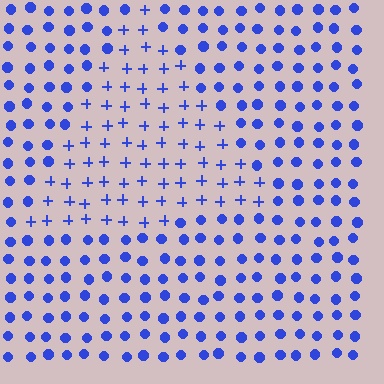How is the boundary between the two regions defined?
The boundary is defined by a change in element shape: plus signs inside vs. circles outside. All elements share the same color and spacing.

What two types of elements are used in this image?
The image uses plus signs inside the triangle region and circles outside it.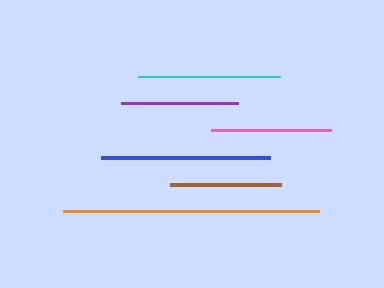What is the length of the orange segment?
The orange segment is approximately 256 pixels long.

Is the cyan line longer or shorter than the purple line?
The cyan line is longer than the purple line.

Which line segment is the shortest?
The brown line is the shortest at approximately 111 pixels.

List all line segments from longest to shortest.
From longest to shortest: orange, blue, cyan, pink, purple, brown.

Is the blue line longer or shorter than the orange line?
The orange line is longer than the blue line.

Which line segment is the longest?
The orange line is the longest at approximately 256 pixels.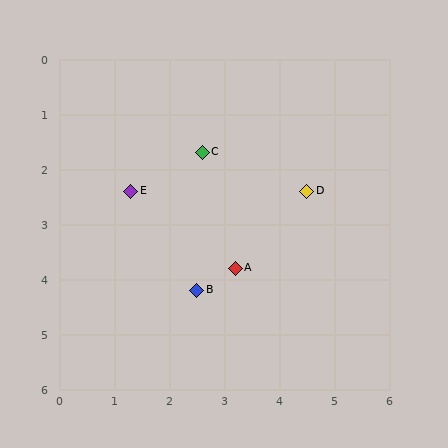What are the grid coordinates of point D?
Point D is at approximately (4.5, 2.4).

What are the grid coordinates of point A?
Point A is at approximately (3.2, 3.8).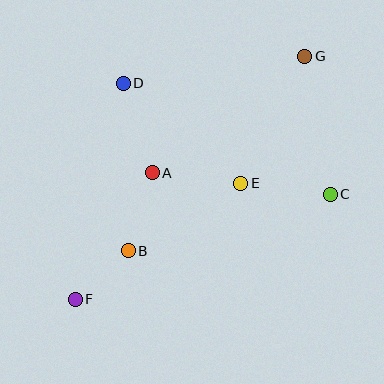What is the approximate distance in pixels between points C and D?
The distance between C and D is approximately 235 pixels.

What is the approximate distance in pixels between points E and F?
The distance between E and F is approximately 202 pixels.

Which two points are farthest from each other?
Points F and G are farthest from each other.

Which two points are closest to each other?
Points B and F are closest to each other.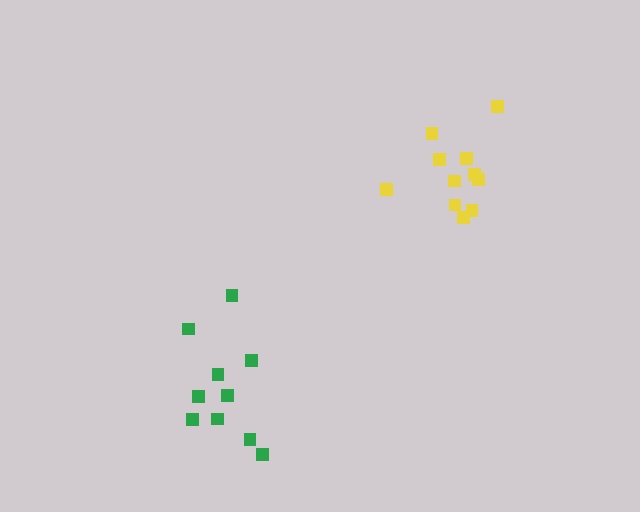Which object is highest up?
The yellow cluster is topmost.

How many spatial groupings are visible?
There are 2 spatial groupings.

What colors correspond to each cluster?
The clusters are colored: green, yellow.